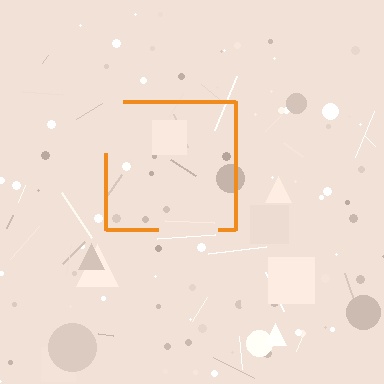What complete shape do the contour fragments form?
The contour fragments form a square.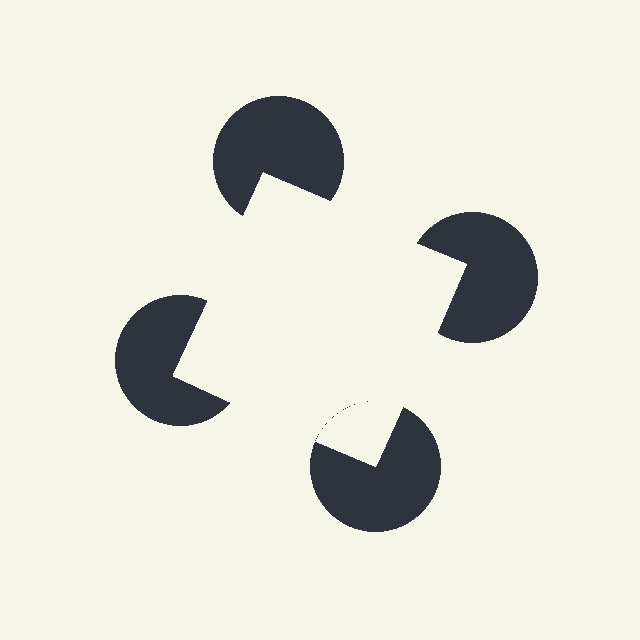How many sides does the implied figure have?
4 sides.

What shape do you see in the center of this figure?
An illusory square — its edges are inferred from the aligned wedge cuts in the pac-man discs, not physically drawn.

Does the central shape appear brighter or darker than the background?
It typically appears slightly brighter than the background, even though no actual brightness change is drawn.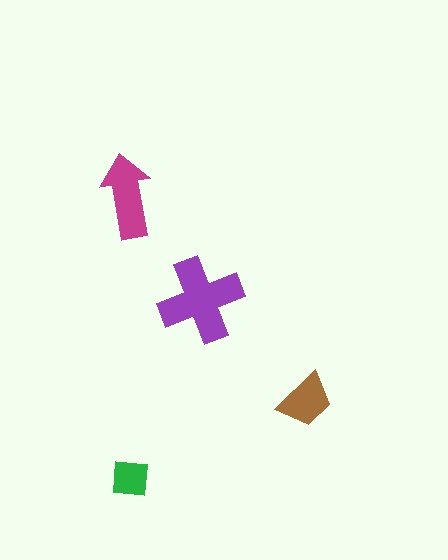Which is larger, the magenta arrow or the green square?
The magenta arrow.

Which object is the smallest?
The green square.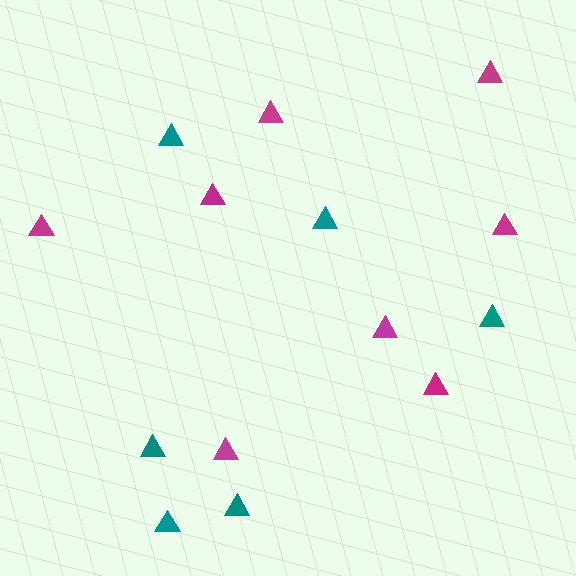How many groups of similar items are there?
There are 2 groups: one group of teal triangles (6) and one group of magenta triangles (8).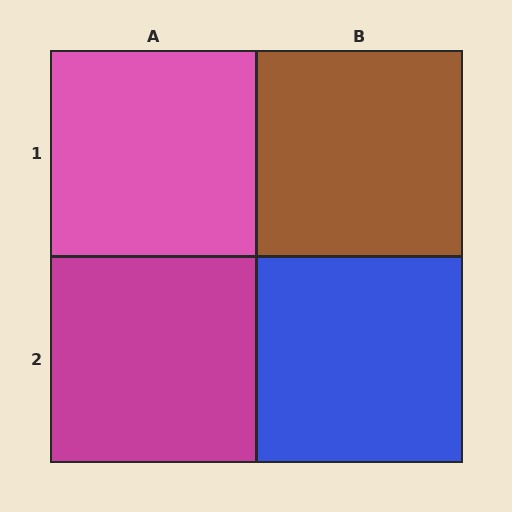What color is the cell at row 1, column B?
Brown.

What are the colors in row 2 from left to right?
Magenta, blue.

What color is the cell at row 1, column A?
Pink.